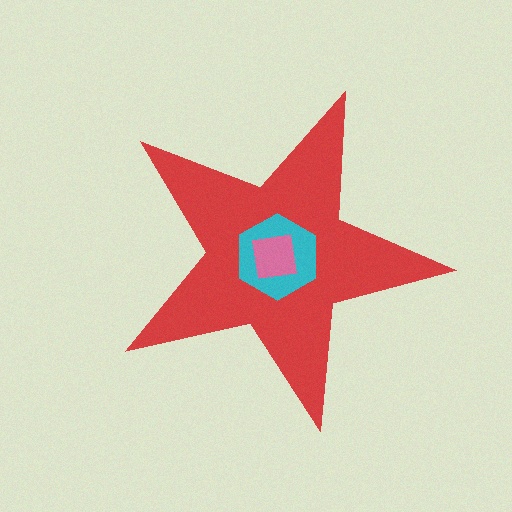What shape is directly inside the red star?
The cyan hexagon.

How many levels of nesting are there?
3.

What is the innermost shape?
The pink square.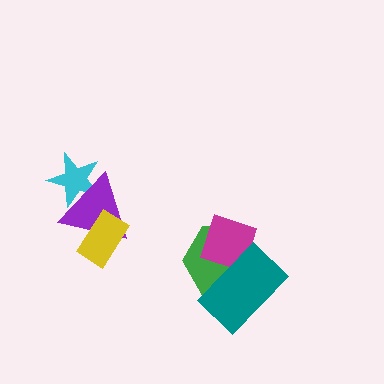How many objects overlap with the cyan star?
1 object overlaps with the cyan star.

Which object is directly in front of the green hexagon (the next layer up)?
The magenta diamond is directly in front of the green hexagon.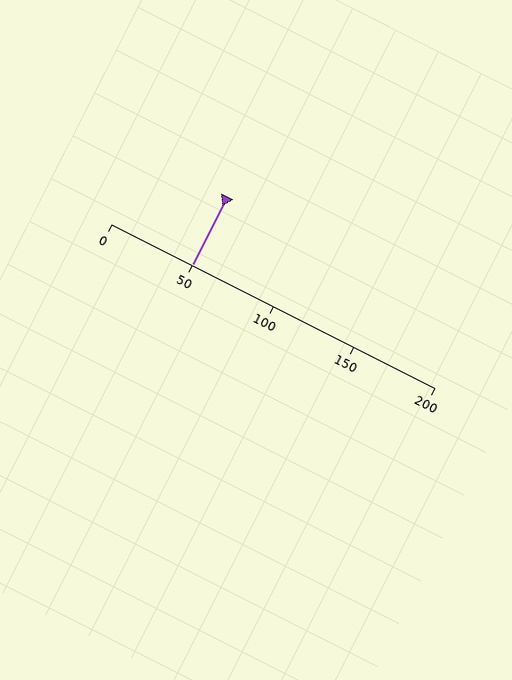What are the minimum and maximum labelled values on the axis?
The axis runs from 0 to 200.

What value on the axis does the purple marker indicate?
The marker indicates approximately 50.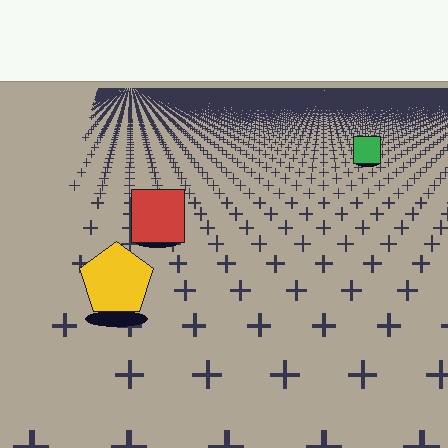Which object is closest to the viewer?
The yellow pentagon is closest. The texture marks near it are larger and more spread out.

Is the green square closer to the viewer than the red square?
No. The red square is closer — you can tell from the texture gradient: the ground texture is coarser near it.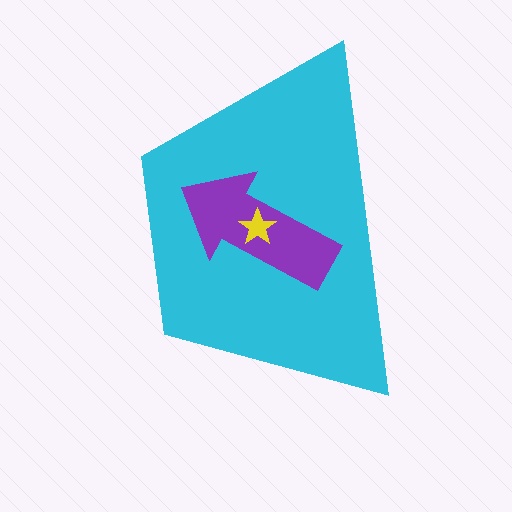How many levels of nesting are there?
3.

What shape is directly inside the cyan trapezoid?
The purple arrow.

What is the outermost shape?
The cyan trapezoid.